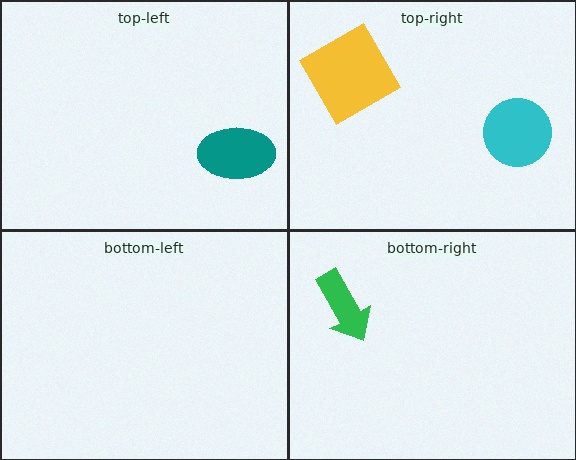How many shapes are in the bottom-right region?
1.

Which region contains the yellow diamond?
The top-right region.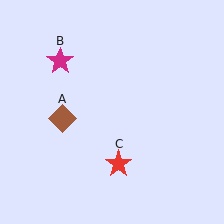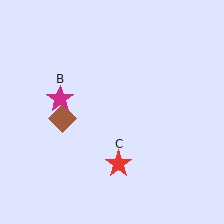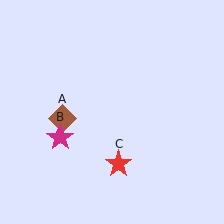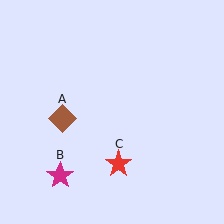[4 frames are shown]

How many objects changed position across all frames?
1 object changed position: magenta star (object B).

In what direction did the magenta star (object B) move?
The magenta star (object B) moved down.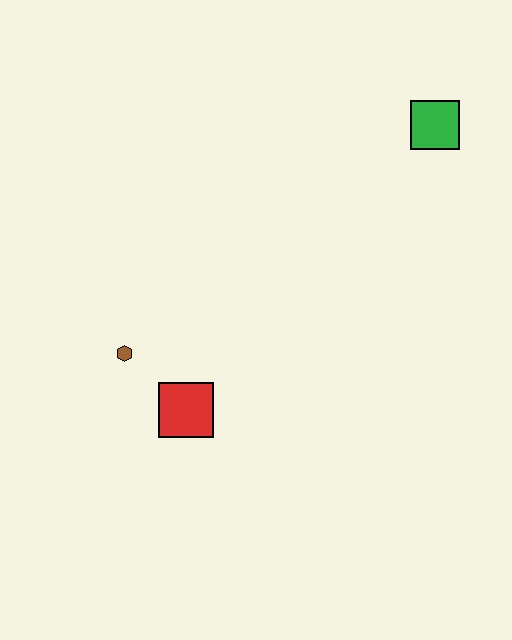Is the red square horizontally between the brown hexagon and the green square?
Yes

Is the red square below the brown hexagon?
Yes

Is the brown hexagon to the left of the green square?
Yes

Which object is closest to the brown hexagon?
The red square is closest to the brown hexagon.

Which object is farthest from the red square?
The green square is farthest from the red square.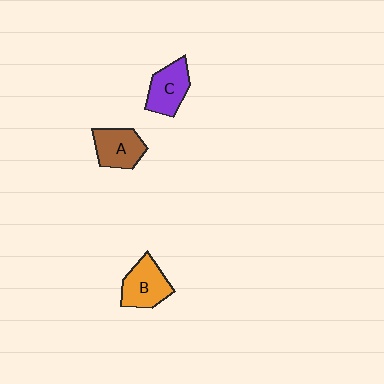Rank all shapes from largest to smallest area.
From largest to smallest: B (orange), A (brown), C (purple).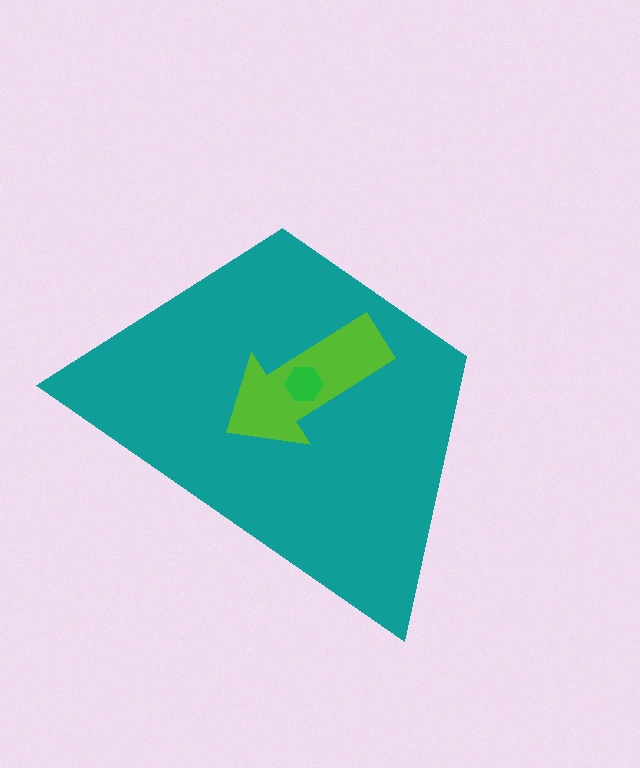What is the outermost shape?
The teal trapezoid.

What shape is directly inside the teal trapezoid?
The lime arrow.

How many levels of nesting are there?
3.